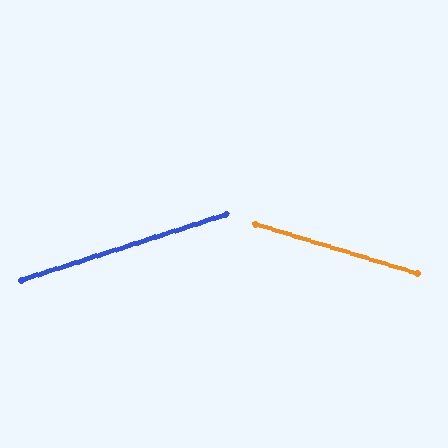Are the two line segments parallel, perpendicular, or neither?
Neither parallel nor perpendicular — they differ by about 35°.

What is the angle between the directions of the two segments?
Approximately 35 degrees.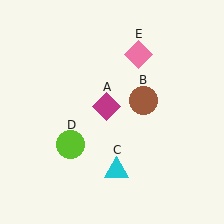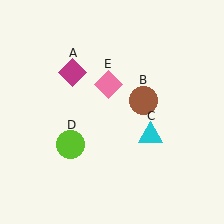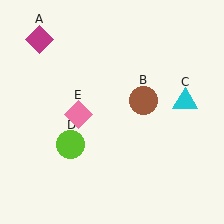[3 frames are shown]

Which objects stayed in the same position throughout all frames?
Brown circle (object B) and lime circle (object D) remained stationary.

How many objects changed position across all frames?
3 objects changed position: magenta diamond (object A), cyan triangle (object C), pink diamond (object E).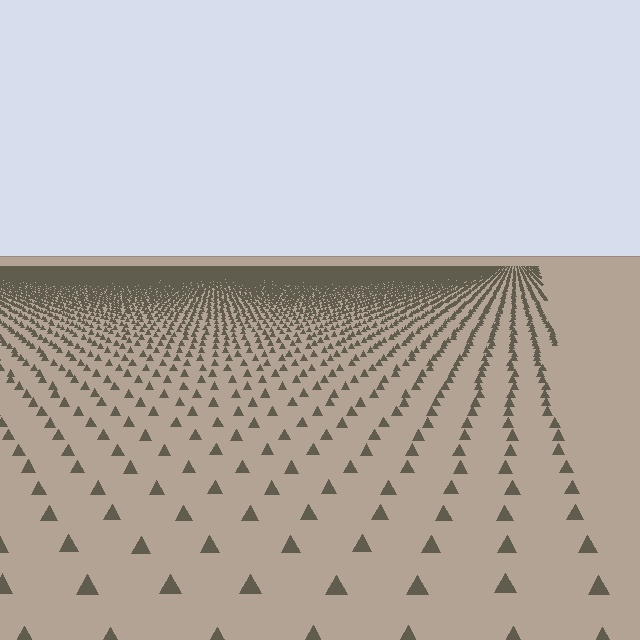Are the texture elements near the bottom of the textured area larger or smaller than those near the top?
Larger. Near the bottom, elements are closer to the viewer and appear at a bigger on-screen size.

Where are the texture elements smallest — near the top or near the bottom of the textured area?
Near the top.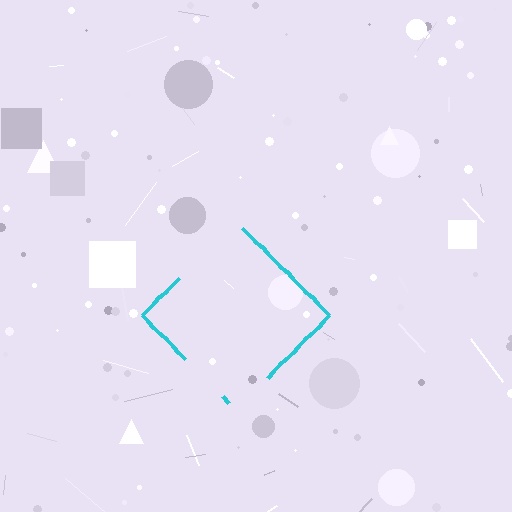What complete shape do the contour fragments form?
The contour fragments form a diamond.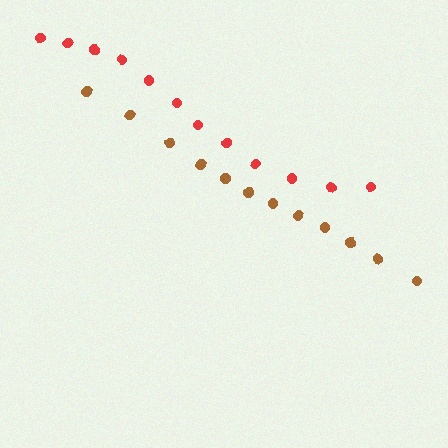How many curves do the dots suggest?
There are 2 distinct paths.